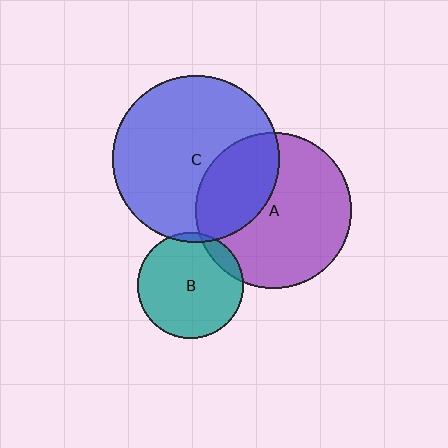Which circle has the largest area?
Circle C (blue).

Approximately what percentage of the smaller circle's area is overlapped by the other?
Approximately 5%.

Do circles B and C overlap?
Yes.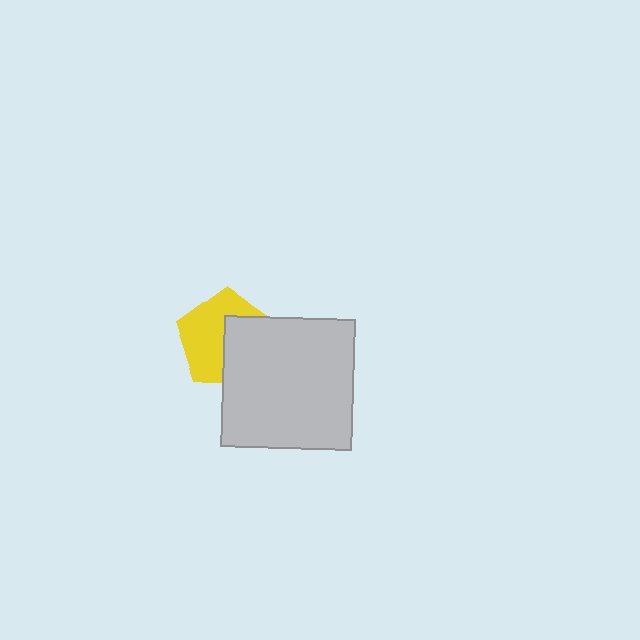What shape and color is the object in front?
The object in front is a light gray square.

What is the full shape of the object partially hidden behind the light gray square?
The partially hidden object is a yellow pentagon.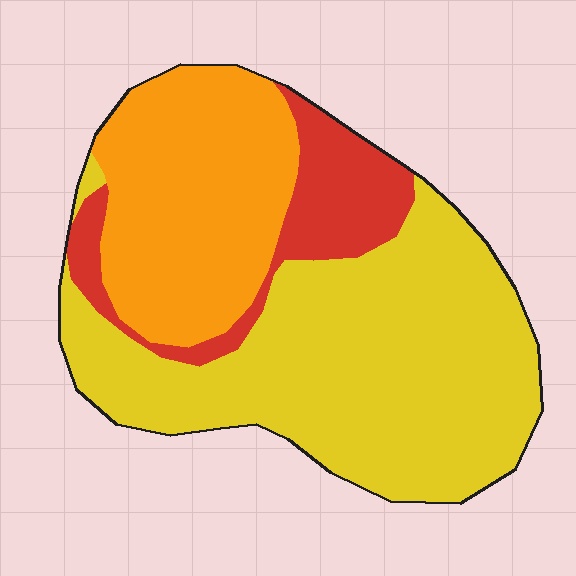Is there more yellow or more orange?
Yellow.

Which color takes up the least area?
Red, at roughly 15%.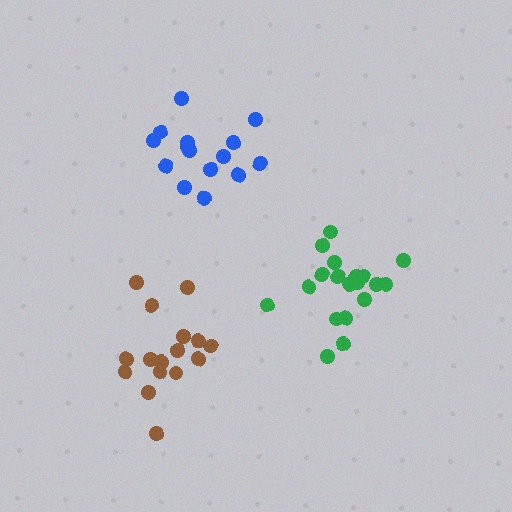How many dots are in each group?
Group 1: 19 dots, Group 2: 16 dots, Group 3: 15 dots (50 total).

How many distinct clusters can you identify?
There are 3 distinct clusters.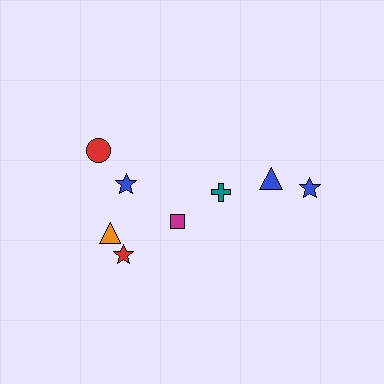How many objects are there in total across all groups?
There are 8 objects.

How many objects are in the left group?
There are 5 objects.